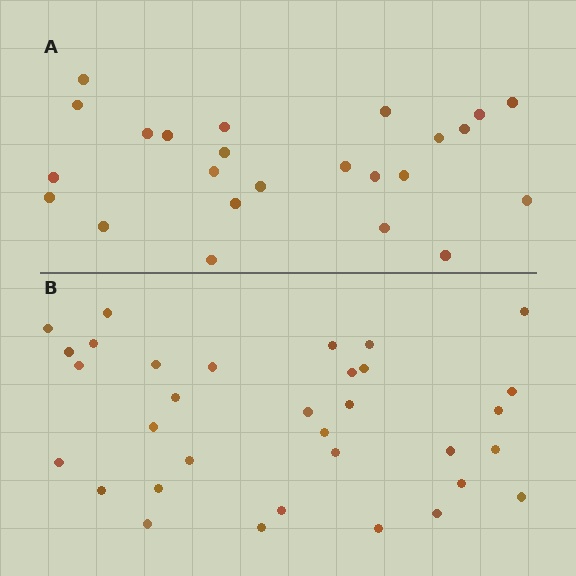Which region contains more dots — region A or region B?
Region B (the bottom region) has more dots.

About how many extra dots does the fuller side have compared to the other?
Region B has roughly 8 or so more dots than region A.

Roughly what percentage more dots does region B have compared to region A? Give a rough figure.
About 40% more.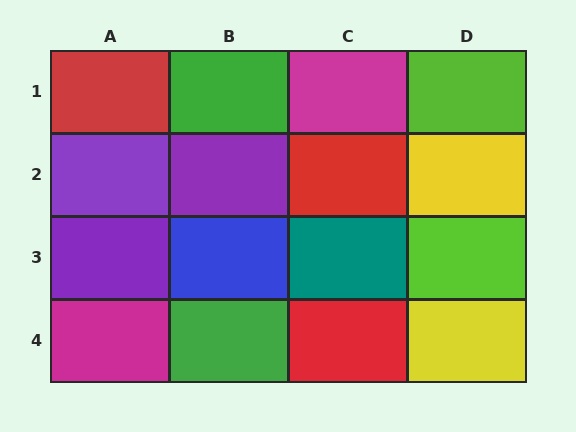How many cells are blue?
1 cell is blue.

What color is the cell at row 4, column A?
Magenta.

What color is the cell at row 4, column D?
Yellow.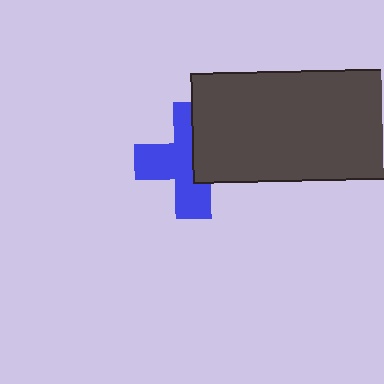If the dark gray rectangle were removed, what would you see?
You would see the complete blue cross.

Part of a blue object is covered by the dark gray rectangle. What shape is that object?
It is a cross.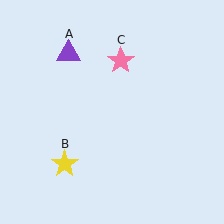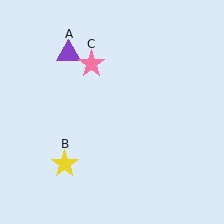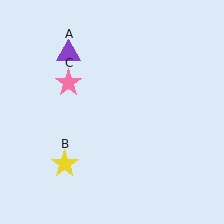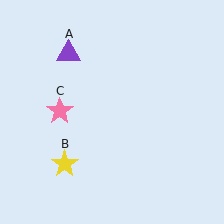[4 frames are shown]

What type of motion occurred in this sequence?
The pink star (object C) rotated counterclockwise around the center of the scene.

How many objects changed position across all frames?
1 object changed position: pink star (object C).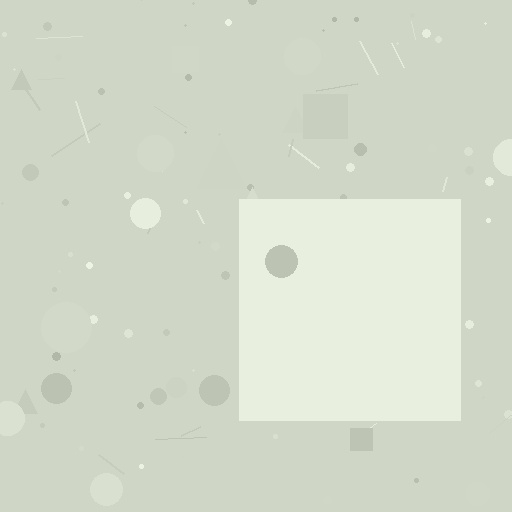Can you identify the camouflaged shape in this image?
The camouflaged shape is a square.